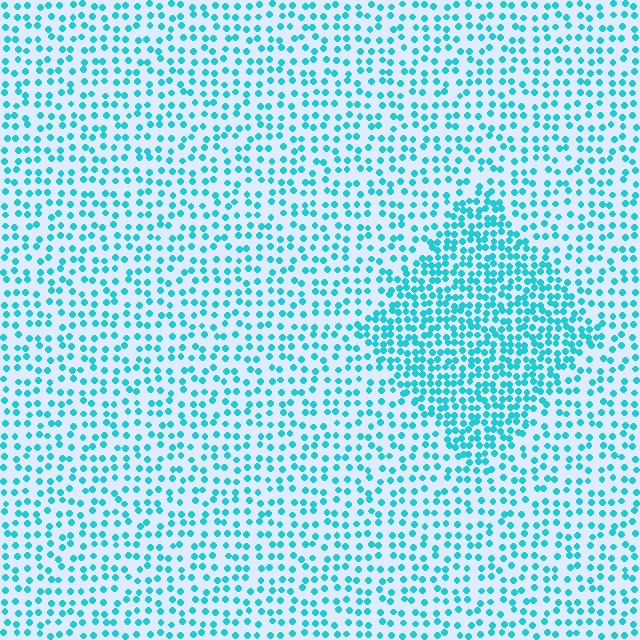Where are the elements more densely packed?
The elements are more densely packed inside the diamond boundary.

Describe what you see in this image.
The image contains small cyan elements arranged at two different densities. A diamond-shaped region is visible where the elements are more densely packed than the surrounding area.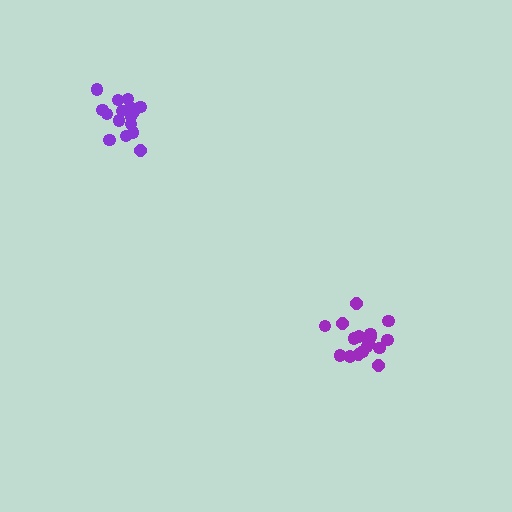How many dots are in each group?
Group 1: 16 dots, Group 2: 17 dots (33 total).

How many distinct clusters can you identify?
There are 2 distinct clusters.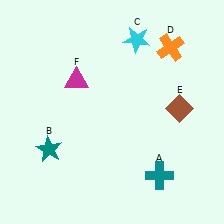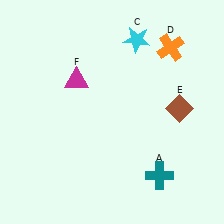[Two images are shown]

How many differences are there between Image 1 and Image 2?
There is 1 difference between the two images.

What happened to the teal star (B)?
The teal star (B) was removed in Image 2. It was in the bottom-left area of Image 1.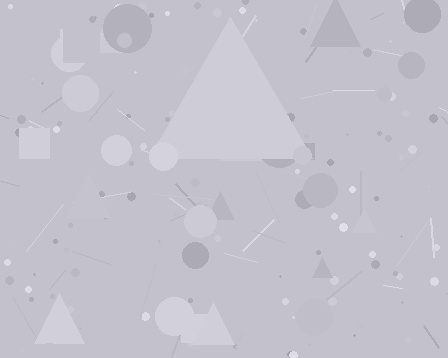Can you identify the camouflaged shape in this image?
The camouflaged shape is a triangle.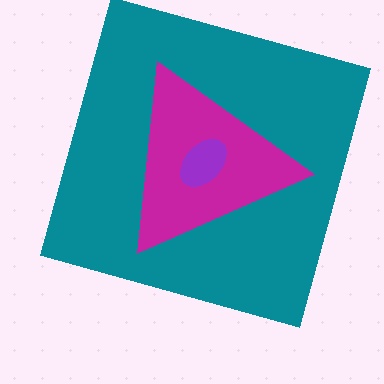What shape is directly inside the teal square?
The magenta triangle.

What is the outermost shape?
The teal square.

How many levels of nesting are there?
3.